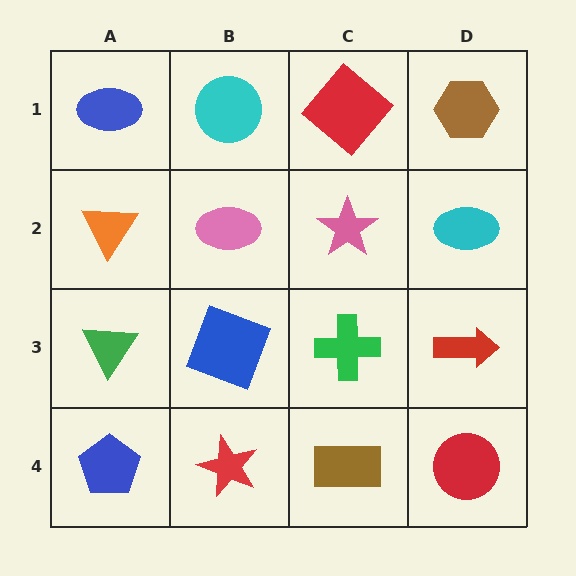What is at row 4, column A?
A blue pentagon.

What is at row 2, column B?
A pink ellipse.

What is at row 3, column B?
A blue square.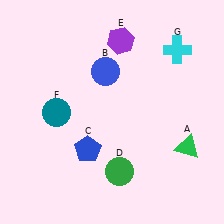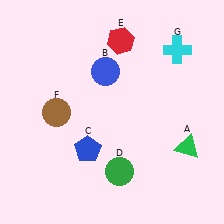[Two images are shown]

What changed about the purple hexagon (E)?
In Image 1, E is purple. In Image 2, it changed to red.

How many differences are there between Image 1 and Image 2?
There are 2 differences between the two images.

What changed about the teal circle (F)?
In Image 1, F is teal. In Image 2, it changed to brown.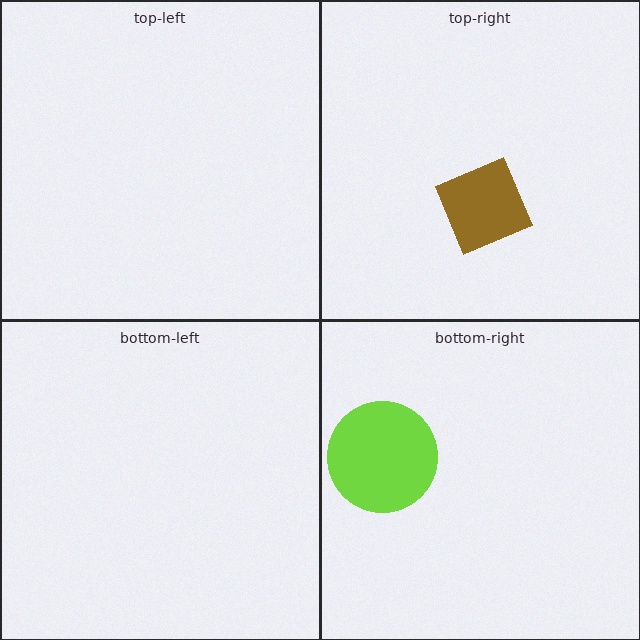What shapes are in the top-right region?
The brown diamond.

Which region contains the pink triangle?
The bottom-right region.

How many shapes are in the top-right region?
1.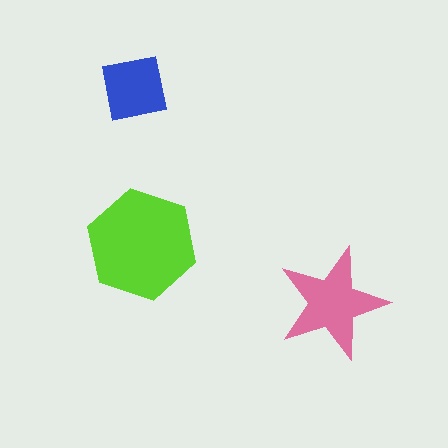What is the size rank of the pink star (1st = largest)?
2nd.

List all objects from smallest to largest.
The blue square, the pink star, the lime hexagon.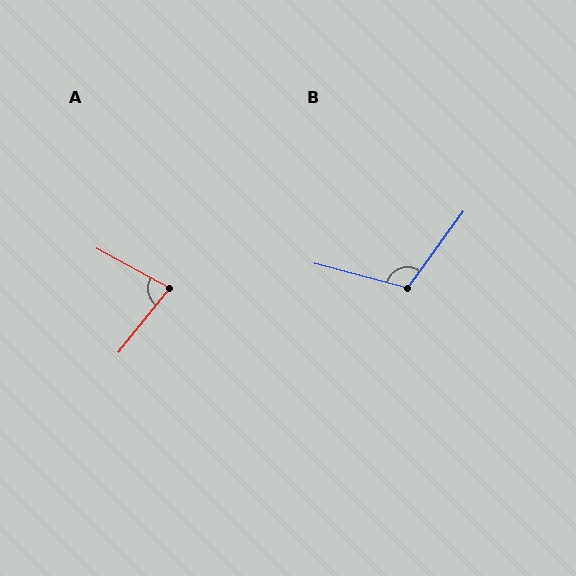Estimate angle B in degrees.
Approximately 111 degrees.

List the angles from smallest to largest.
A (80°), B (111°).